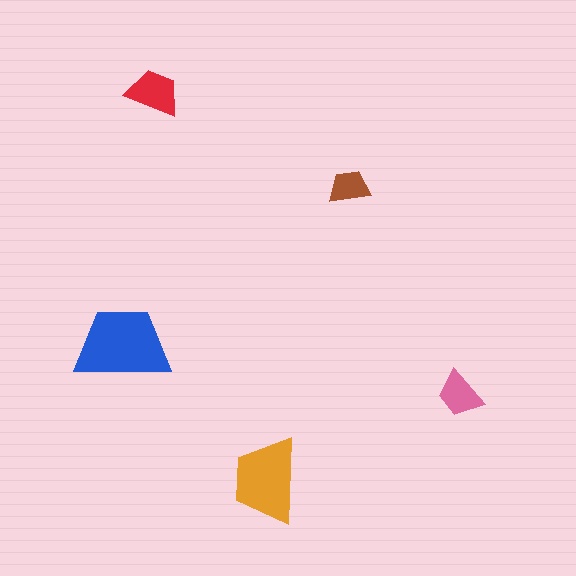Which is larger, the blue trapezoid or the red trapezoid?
The blue one.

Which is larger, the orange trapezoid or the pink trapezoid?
The orange one.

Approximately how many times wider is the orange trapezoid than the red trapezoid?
About 1.5 times wider.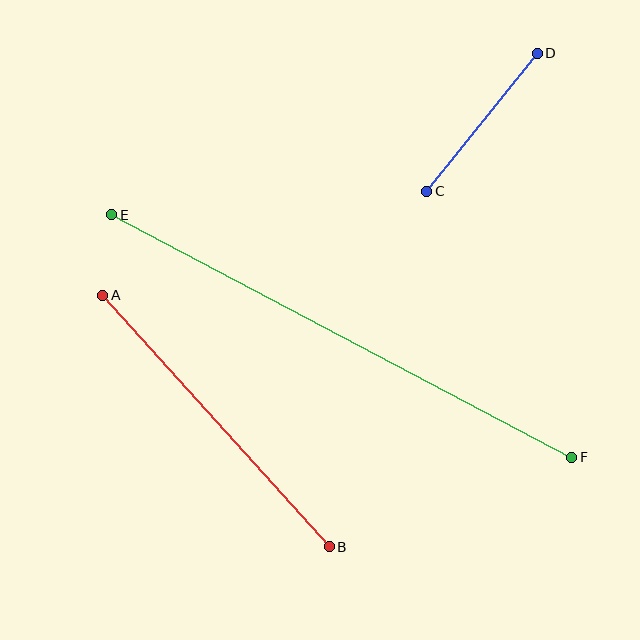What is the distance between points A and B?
The distance is approximately 338 pixels.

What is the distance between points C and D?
The distance is approximately 177 pixels.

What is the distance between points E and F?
The distance is approximately 520 pixels.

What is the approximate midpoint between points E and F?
The midpoint is at approximately (342, 336) pixels.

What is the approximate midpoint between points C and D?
The midpoint is at approximately (482, 122) pixels.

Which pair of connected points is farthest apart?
Points E and F are farthest apart.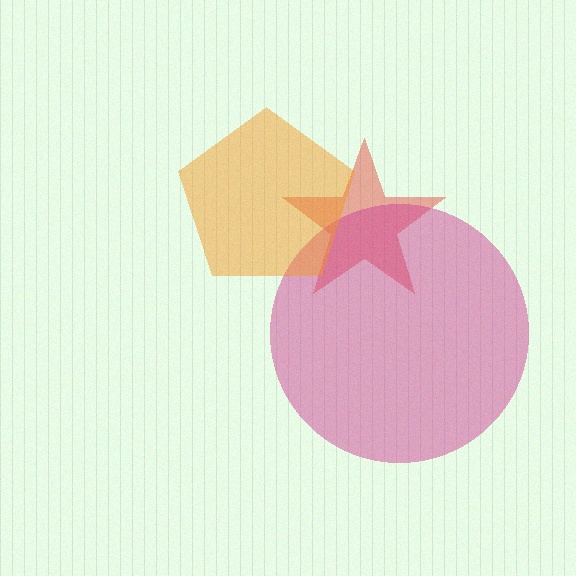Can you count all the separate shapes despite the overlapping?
Yes, there are 3 separate shapes.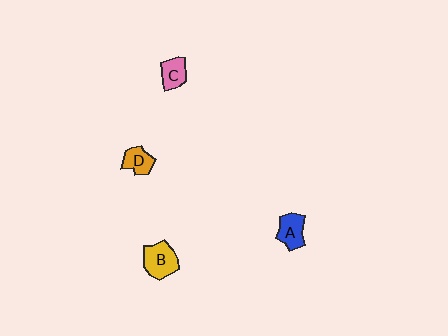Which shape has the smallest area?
Shape D (orange).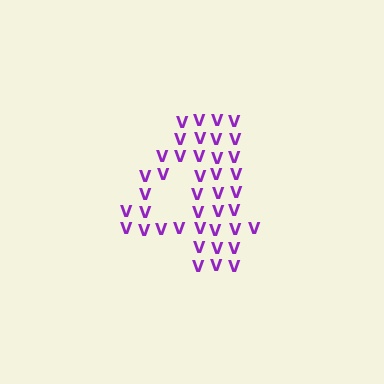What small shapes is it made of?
It is made of small letter V's.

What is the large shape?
The large shape is the digit 4.